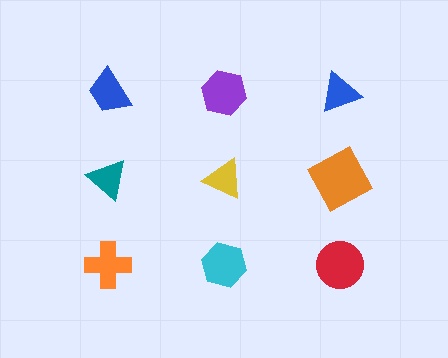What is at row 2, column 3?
An orange square.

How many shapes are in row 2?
3 shapes.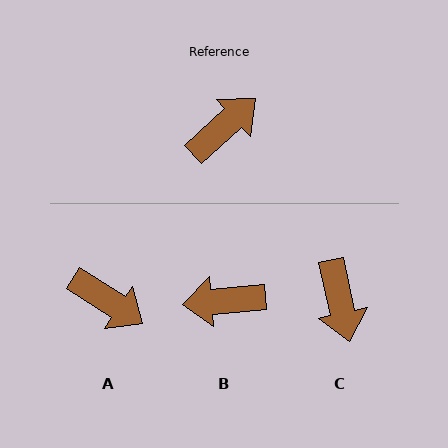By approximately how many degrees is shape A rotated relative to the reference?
Approximately 75 degrees clockwise.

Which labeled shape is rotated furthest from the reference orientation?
B, about 143 degrees away.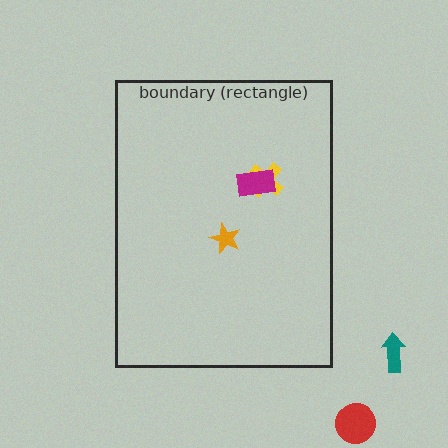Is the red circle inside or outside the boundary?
Outside.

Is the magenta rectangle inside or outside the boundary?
Inside.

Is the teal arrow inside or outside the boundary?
Outside.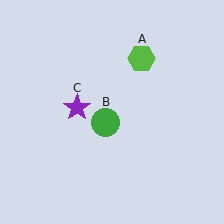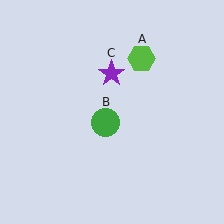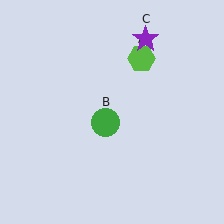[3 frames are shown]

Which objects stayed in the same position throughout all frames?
Lime hexagon (object A) and green circle (object B) remained stationary.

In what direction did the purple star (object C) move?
The purple star (object C) moved up and to the right.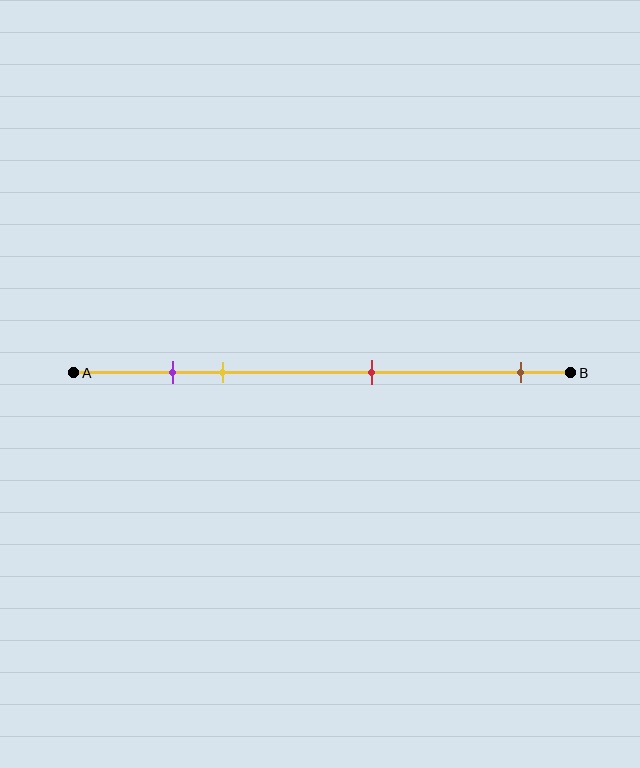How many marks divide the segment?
There are 4 marks dividing the segment.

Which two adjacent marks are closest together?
The purple and yellow marks are the closest adjacent pair.